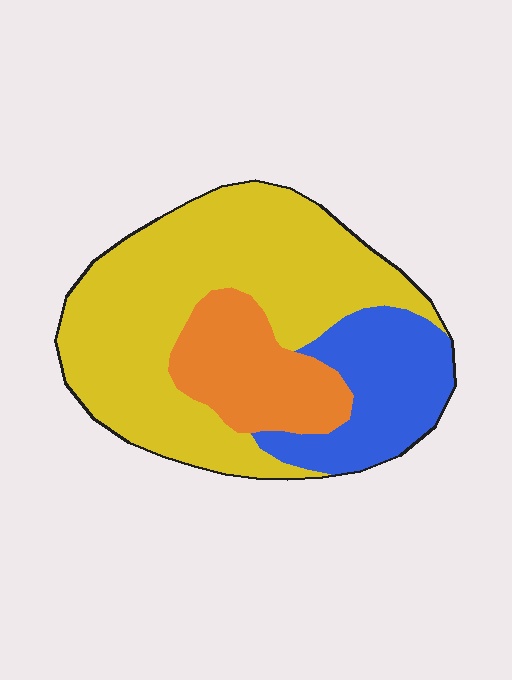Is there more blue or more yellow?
Yellow.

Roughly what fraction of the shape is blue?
Blue covers 21% of the shape.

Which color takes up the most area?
Yellow, at roughly 60%.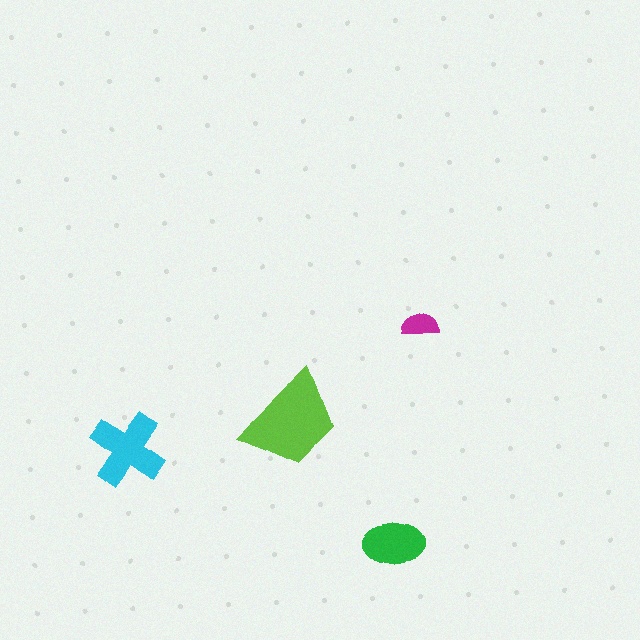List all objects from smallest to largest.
The magenta semicircle, the green ellipse, the cyan cross, the lime trapezoid.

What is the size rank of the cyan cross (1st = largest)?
2nd.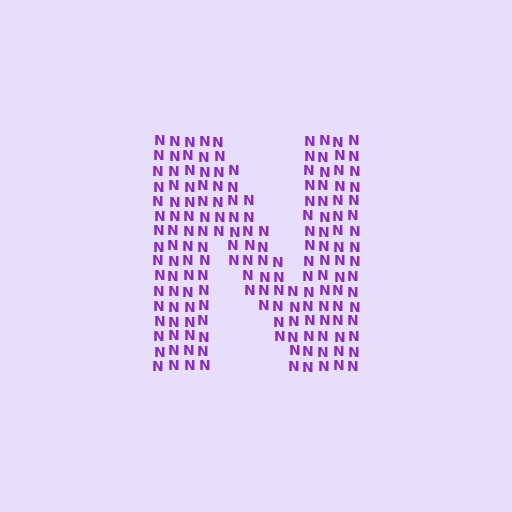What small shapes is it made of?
It is made of small letter N's.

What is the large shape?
The large shape is the letter N.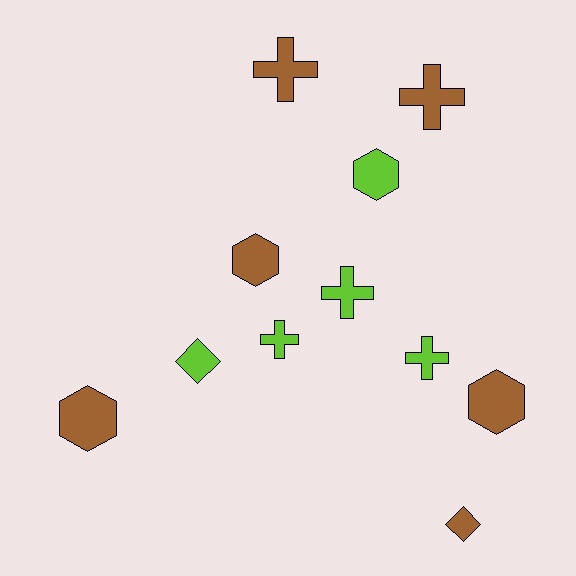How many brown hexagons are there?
There are 3 brown hexagons.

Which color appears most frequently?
Brown, with 6 objects.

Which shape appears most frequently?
Cross, with 5 objects.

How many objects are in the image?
There are 11 objects.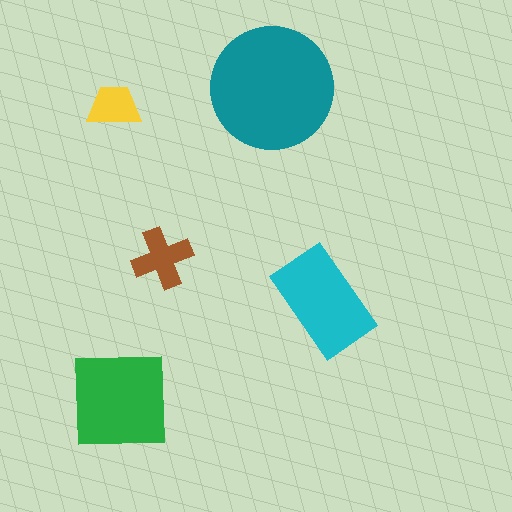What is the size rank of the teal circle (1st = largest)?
1st.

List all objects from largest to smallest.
The teal circle, the green square, the cyan rectangle, the brown cross, the yellow trapezoid.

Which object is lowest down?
The green square is bottommost.